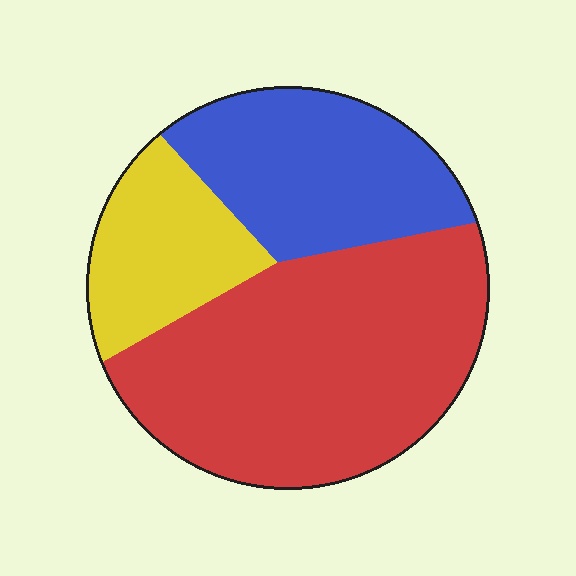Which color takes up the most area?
Red, at roughly 55%.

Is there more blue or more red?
Red.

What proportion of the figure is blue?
Blue takes up about one quarter (1/4) of the figure.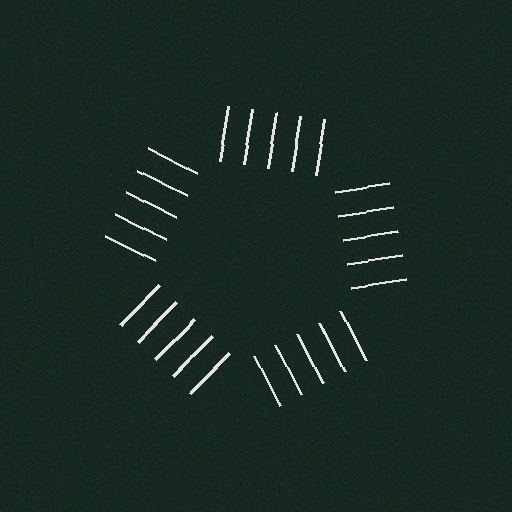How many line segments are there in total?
25 — 5 along each of the 5 edges.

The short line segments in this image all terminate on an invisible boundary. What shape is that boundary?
An illusory pentagon — the line segments terminate on its edges but no continuous stroke is drawn.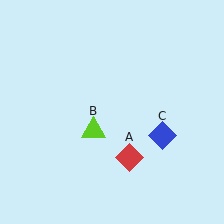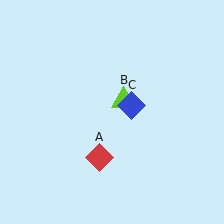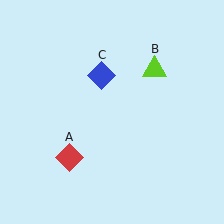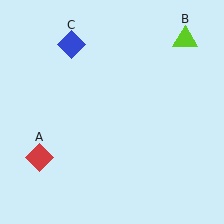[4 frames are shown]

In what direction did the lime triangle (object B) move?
The lime triangle (object B) moved up and to the right.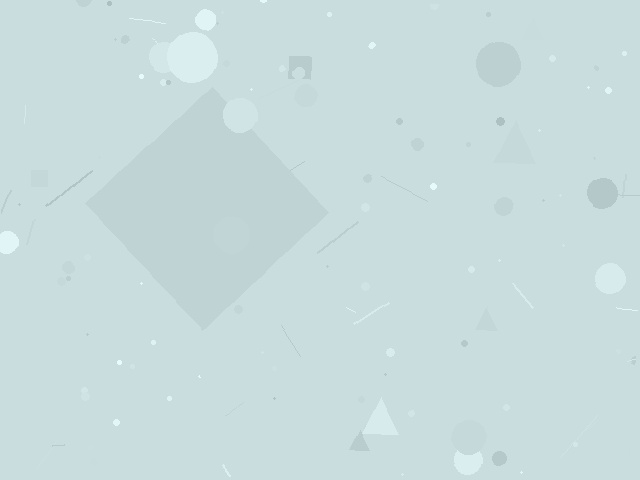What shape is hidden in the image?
A diamond is hidden in the image.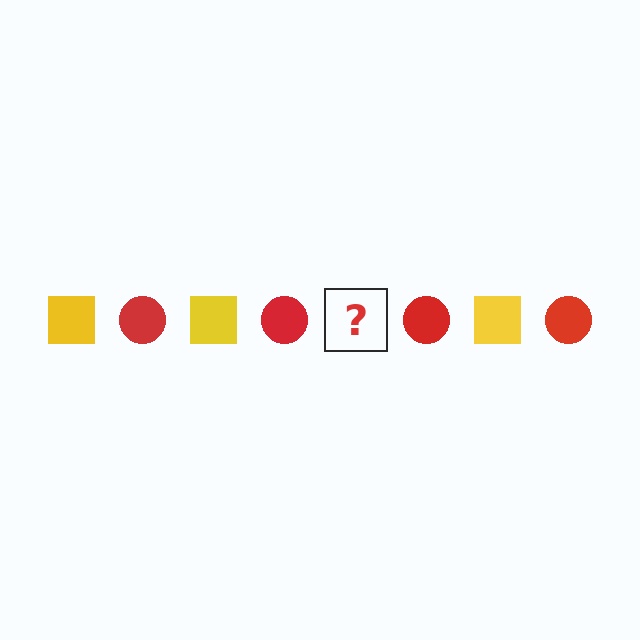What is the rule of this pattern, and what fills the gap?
The rule is that the pattern alternates between yellow square and red circle. The gap should be filled with a yellow square.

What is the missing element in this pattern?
The missing element is a yellow square.